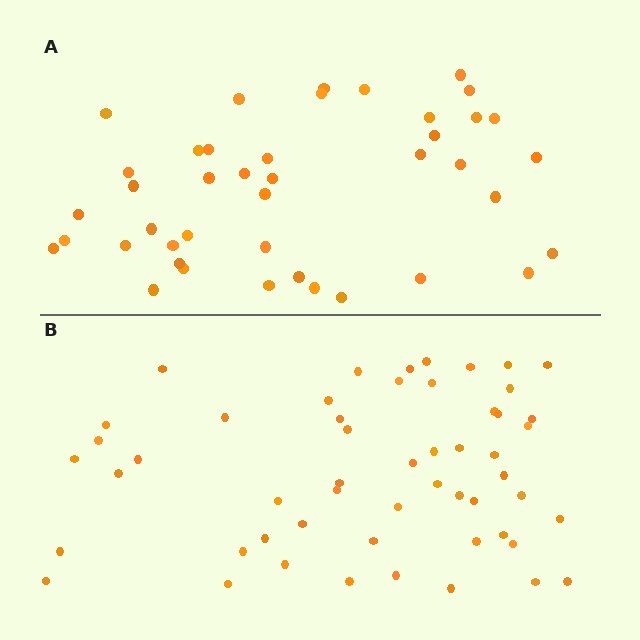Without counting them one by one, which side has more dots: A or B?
Region B (the bottom region) has more dots.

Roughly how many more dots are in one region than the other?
Region B has roughly 12 or so more dots than region A.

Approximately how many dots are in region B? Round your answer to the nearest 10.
About 50 dots. (The exact count is 53, which rounds to 50.)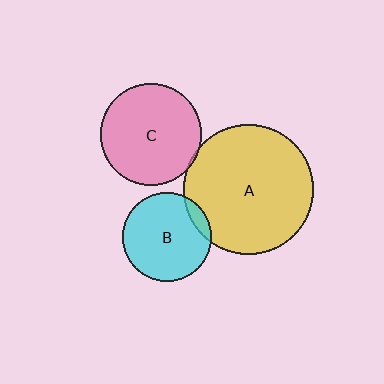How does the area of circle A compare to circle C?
Approximately 1.6 times.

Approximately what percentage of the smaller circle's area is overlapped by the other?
Approximately 10%.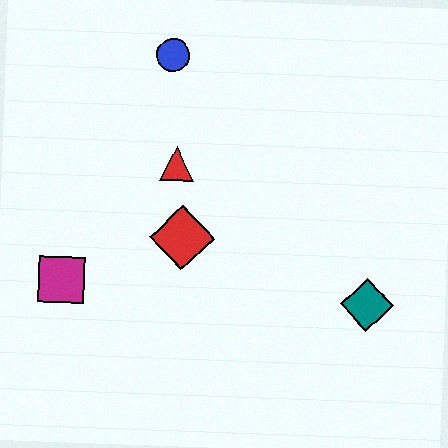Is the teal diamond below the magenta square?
Yes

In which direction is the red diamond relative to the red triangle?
The red diamond is below the red triangle.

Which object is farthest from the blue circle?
The teal diamond is farthest from the blue circle.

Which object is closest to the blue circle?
The red triangle is closest to the blue circle.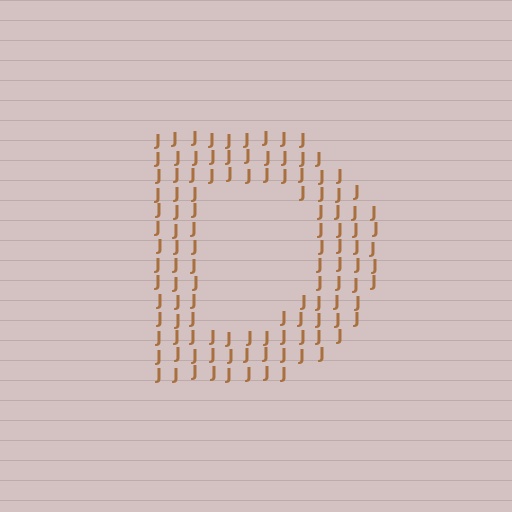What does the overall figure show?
The overall figure shows the letter D.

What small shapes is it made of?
It is made of small letter J's.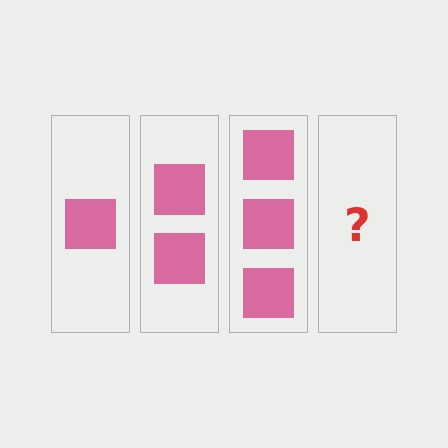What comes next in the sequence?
The next element should be 4 squares.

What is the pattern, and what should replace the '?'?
The pattern is that each step adds one more square. The '?' should be 4 squares.